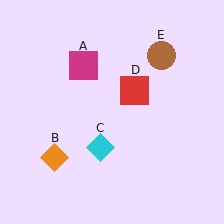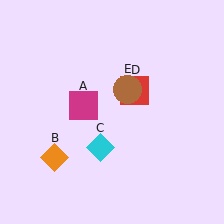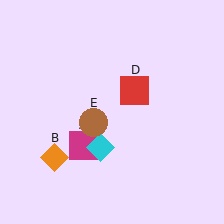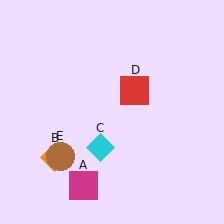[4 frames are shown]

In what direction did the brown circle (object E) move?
The brown circle (object E) moved down and to the left.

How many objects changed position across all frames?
2 objects changed position: magenta square (object A), brown circle (object E).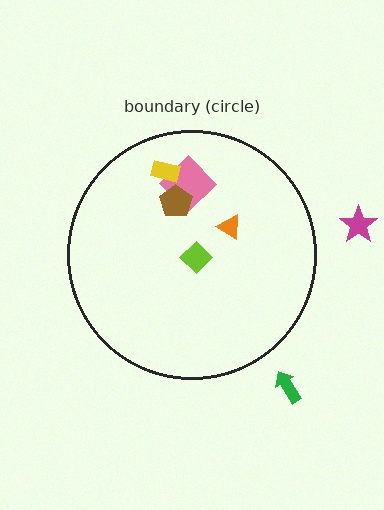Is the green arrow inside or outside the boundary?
Outside.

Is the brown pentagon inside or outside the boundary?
Inside.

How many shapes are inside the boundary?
5 inside, 2 outside.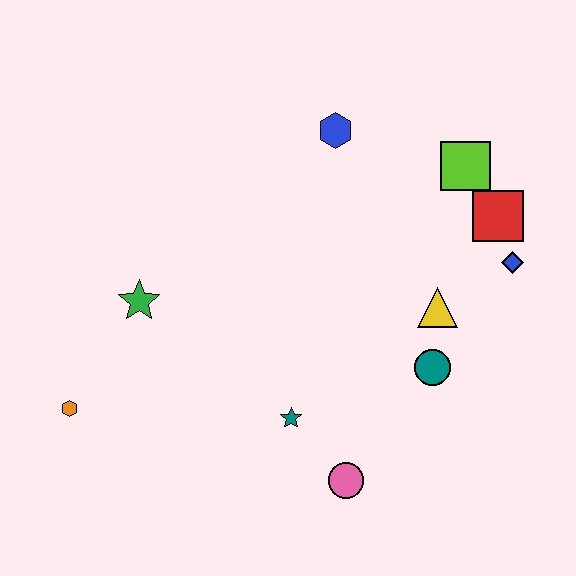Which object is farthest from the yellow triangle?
The orange hexagon is farthest from the yellow triangle.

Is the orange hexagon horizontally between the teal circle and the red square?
No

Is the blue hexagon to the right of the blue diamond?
No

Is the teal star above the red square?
No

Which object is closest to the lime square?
The red square is closest to the lime square.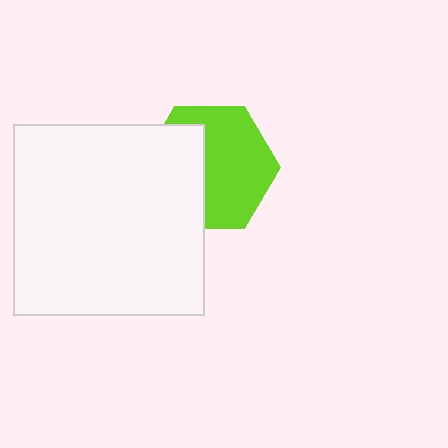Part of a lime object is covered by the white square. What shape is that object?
It is a hexagon.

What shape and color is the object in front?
The object in front is a white square.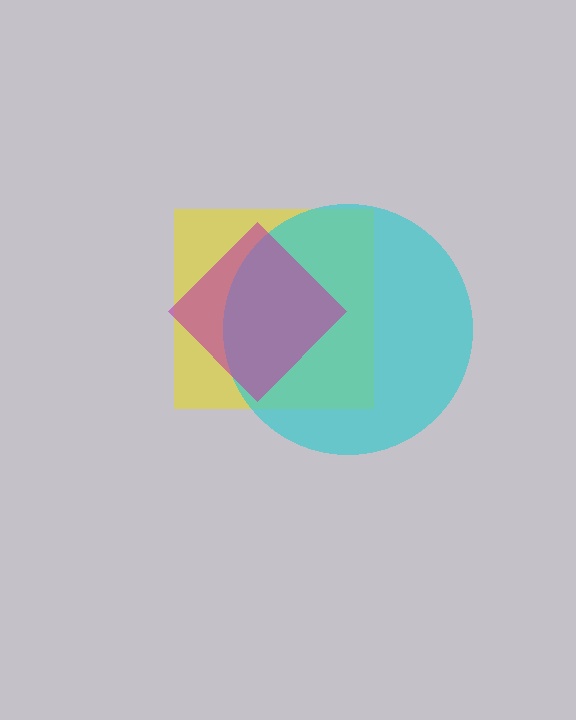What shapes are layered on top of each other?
The layered shapes are: a yellow square, a cyan circle, a magenta diamond.